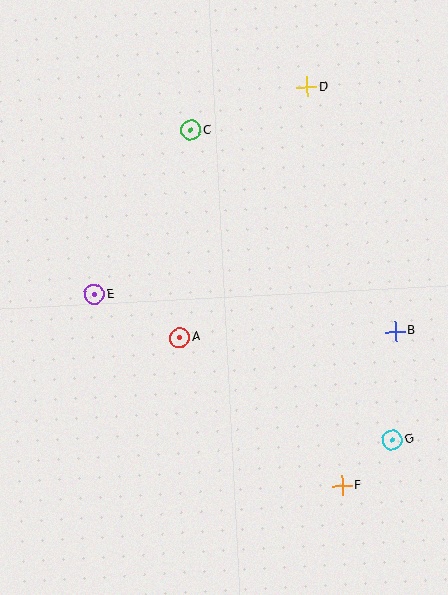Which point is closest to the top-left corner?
Point C is closest to the top-left corner.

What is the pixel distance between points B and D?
The distance between B and D is 260 pixels.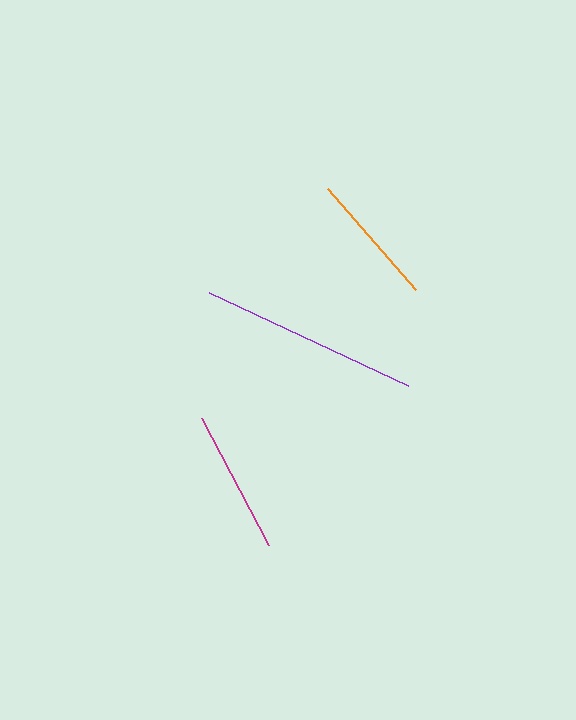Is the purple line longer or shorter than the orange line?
The purple line is longer than the orange line.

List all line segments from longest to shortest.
From longest to shortest: purple, magenta, orange.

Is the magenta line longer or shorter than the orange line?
The magenta line is longer than the orange line.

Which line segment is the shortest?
The orange line is the shortest at approximately 134 pixels.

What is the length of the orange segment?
The orange segment is approximately 134 pixels long.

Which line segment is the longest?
The purple line is the longest at approximately 220 pixels.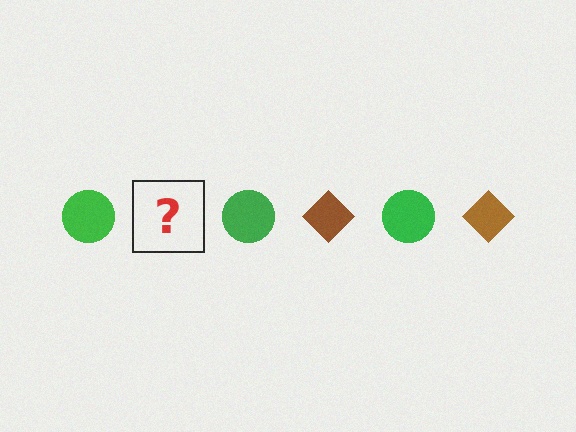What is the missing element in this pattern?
The missing element is a brown diamond.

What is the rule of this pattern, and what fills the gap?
The rule is that the pattern alternates between green circle and brown diamond. The gap should be filled with a brown diamond.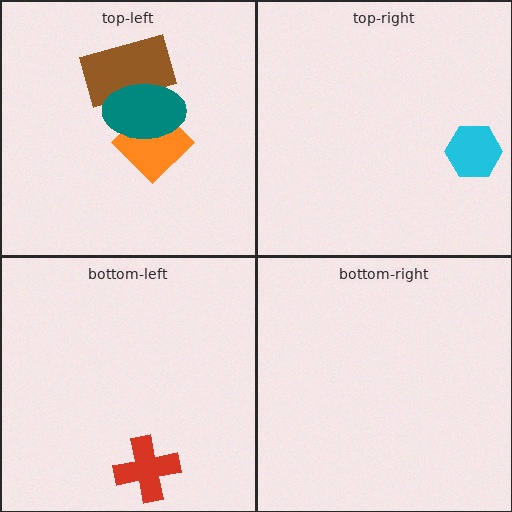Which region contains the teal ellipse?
The top-left region.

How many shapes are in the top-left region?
3.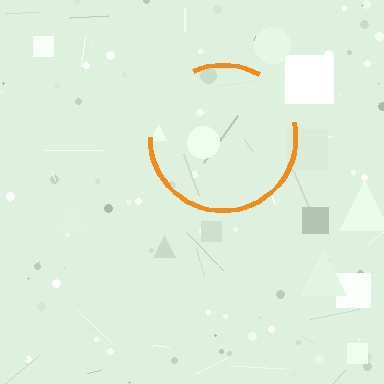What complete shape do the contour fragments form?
The contour fragments form a circle.